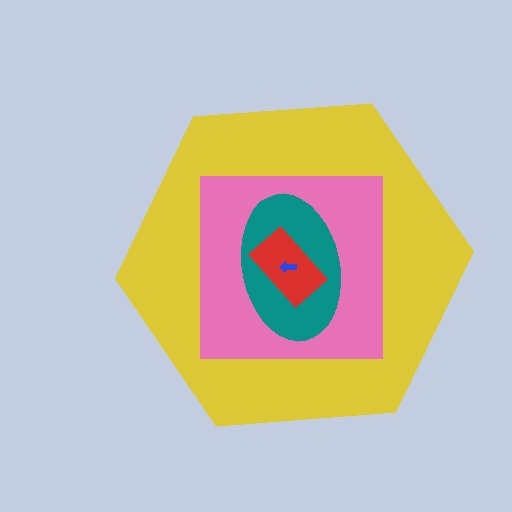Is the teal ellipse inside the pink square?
Yes.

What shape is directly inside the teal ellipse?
The red rectangle.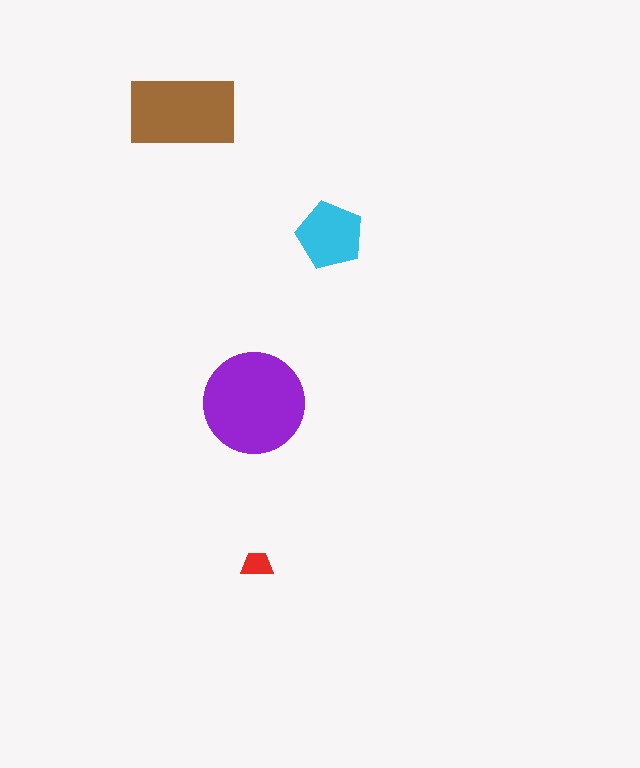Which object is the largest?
The purple circle.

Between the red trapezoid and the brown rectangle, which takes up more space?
The brown rectangle.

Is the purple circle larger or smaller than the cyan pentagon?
Larger.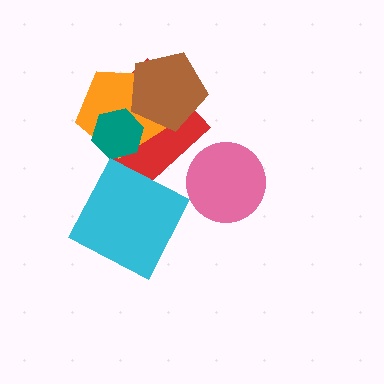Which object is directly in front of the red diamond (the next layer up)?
The orange pentagon is directly in front of the red diamond.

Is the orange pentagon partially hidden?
Yes, it is partially covered by another shape.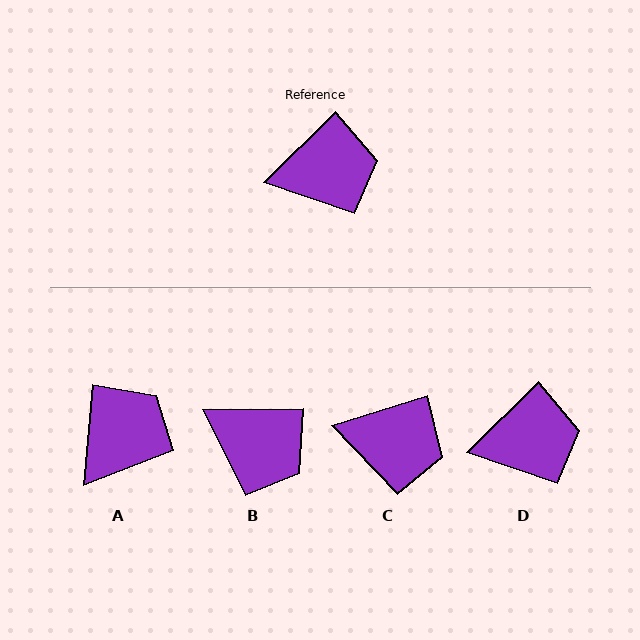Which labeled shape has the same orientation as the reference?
D.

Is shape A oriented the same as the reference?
No, it is off by about 40 degrees.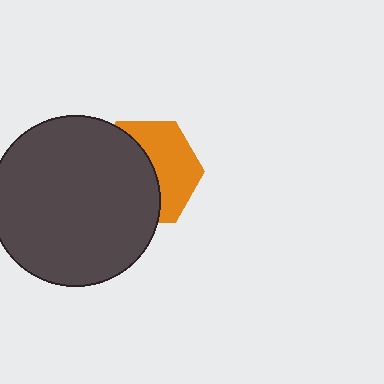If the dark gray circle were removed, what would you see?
You would see the complete orange hexagon.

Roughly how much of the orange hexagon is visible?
About half of it is visible (roughly 46%).